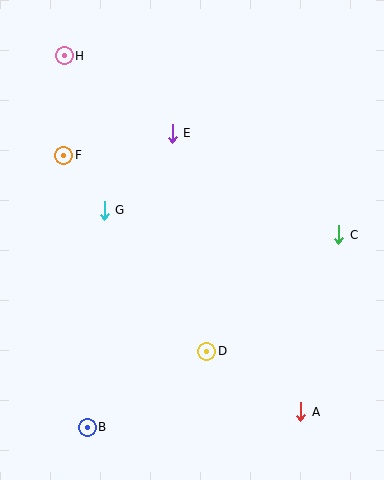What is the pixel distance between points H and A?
The distance between H and A is 428 pixels.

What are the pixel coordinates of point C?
Point C is at (339, 235).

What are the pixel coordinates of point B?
Point B is at (87, 427).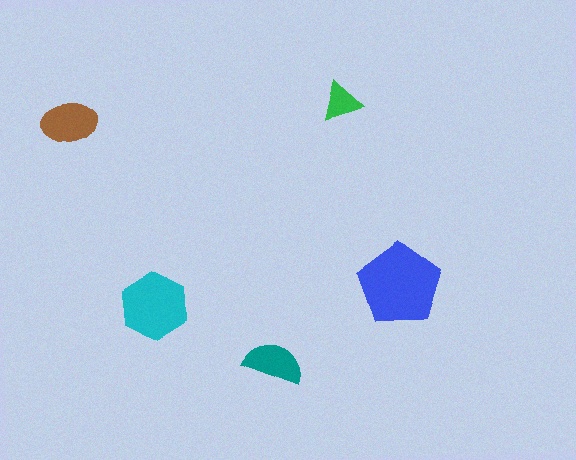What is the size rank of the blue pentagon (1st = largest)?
1st.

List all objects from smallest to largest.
The green triangle, the teal semicircle, the brown ellipse, the cyan hexagon, the blue pentagon.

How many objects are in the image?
There are 5 objects in the image.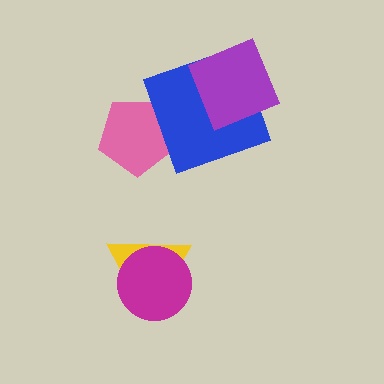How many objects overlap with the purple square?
1 object overlaps with the purple square.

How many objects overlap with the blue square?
2 objects overlap with the blue square.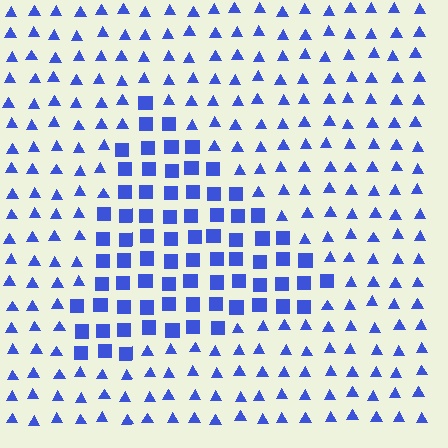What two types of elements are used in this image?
The image uses squares inside the triangle region and triangles outside it.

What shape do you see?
I see a triangle.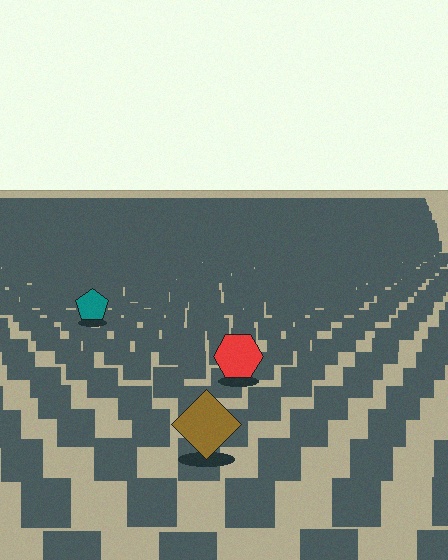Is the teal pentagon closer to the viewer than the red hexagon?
No. The red hexagon is closer — you can tell from the texture gradient: the ground texture is coarser near it.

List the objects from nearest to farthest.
From nearest to farthest: the brown diamond, the red hexagon, the teal pentagon.